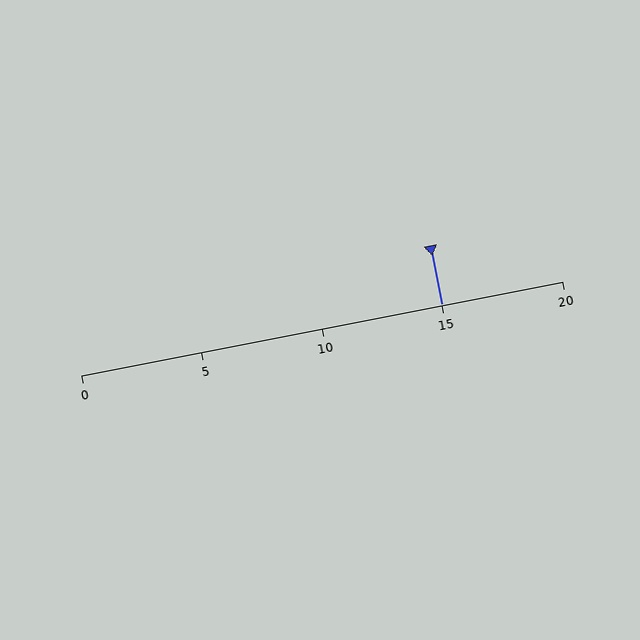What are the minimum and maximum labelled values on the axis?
The axis runs from 0 to 20.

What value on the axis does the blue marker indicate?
The marker indicates approximately 15.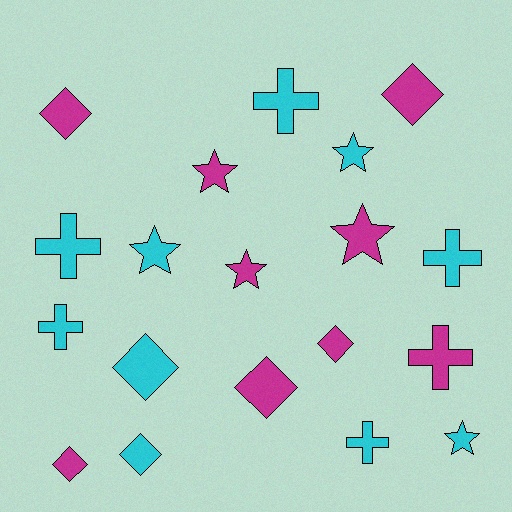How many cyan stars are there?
There are 3 cyan stars.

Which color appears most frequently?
Cyan, with 10 objects.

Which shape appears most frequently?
Diamond, with 7 objects.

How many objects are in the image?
There are 19 objects.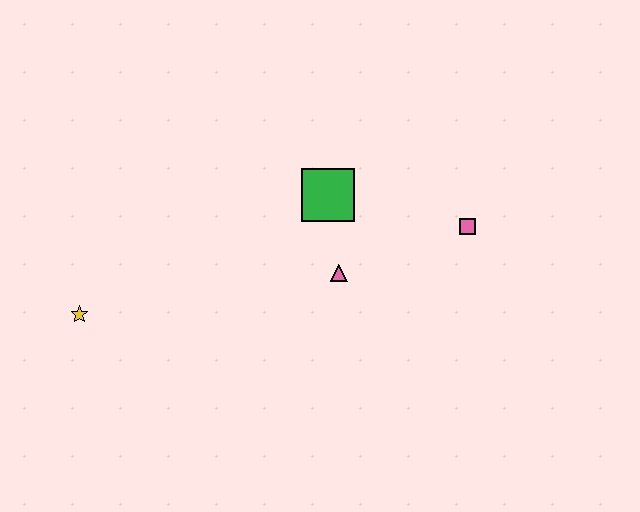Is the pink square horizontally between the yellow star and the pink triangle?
No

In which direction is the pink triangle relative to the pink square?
The pink triangle is to the left of the pink square.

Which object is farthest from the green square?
The yellow star is farthest from the green square.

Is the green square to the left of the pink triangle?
Yes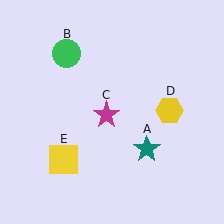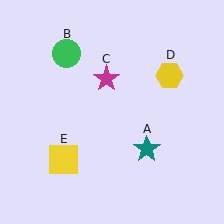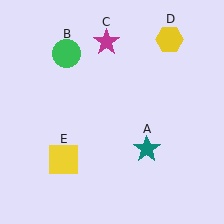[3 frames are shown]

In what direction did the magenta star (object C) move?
The magenta star (object C) moved up.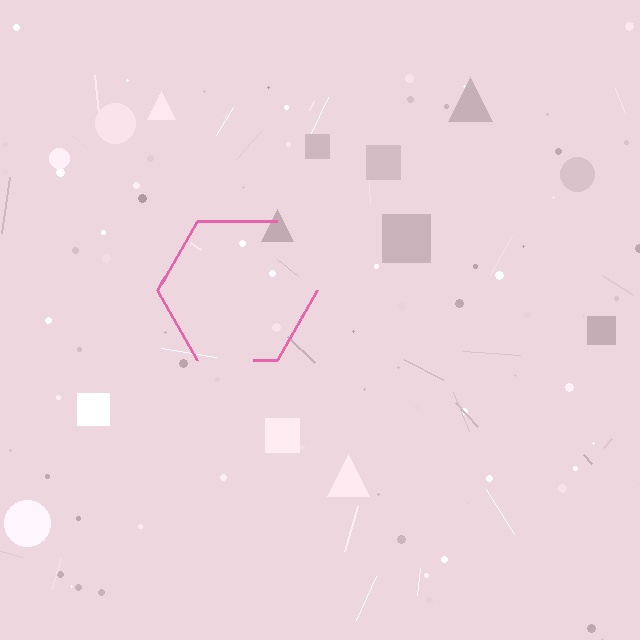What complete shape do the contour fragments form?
The contour fragments form a hexagon.